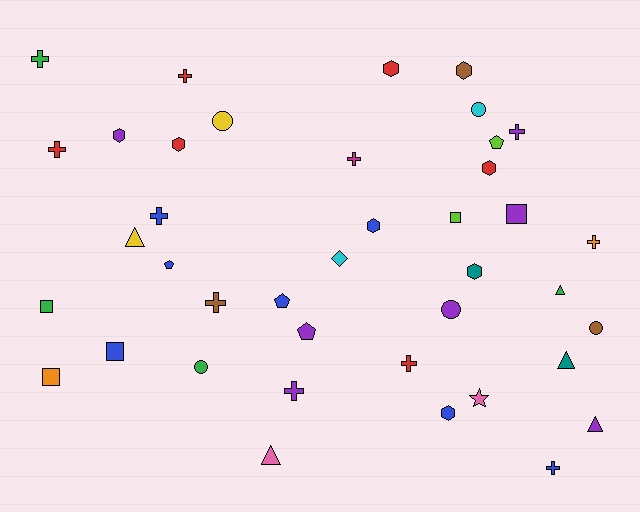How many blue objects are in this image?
There are 7 blue objects.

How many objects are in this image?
There are 40 objects.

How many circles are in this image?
There are 5 circles.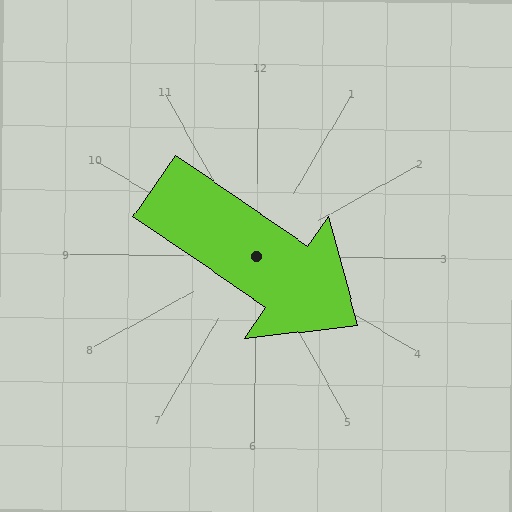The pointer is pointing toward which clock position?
Roughly 4 o'clock.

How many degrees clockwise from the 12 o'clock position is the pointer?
Approximately 124 degrees.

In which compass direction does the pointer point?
Southeast.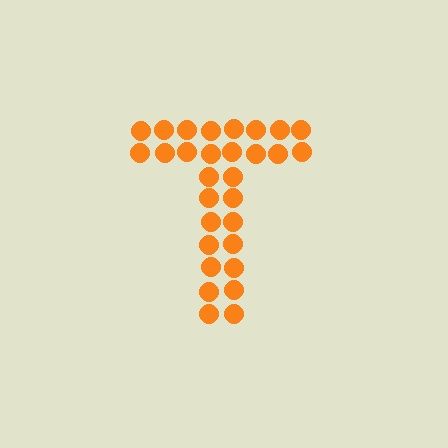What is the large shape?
The large shape is the letter T.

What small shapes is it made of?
It is made of small circles.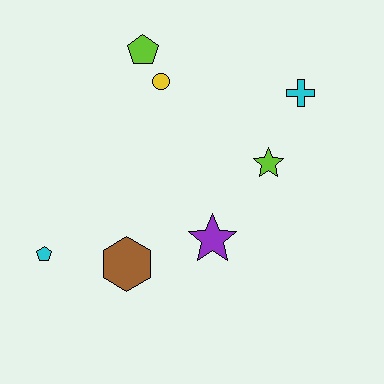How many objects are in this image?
There are 7 objects.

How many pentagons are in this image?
There are 2 pentagons.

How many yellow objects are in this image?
There is 1 yellow object.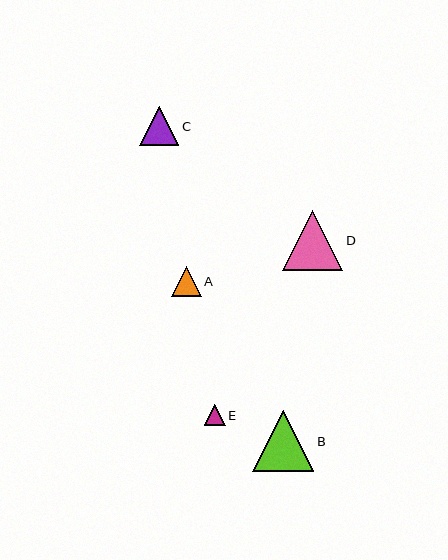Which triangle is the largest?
Triangle B is the largest with a size of approximately 61 pixels.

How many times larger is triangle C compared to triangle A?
Triangle C is approximately 1.3 times the size of triangle A.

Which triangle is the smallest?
Triangle E is the smallest with a size of approximately 21 pixels.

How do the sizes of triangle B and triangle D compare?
Triangle B and triangle D are approximately the same size.